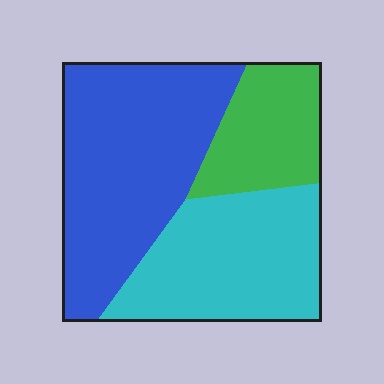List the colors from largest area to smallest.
From largest to smallest: blue, cyan, green.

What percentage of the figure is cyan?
Cyan covers around 35% of the figure.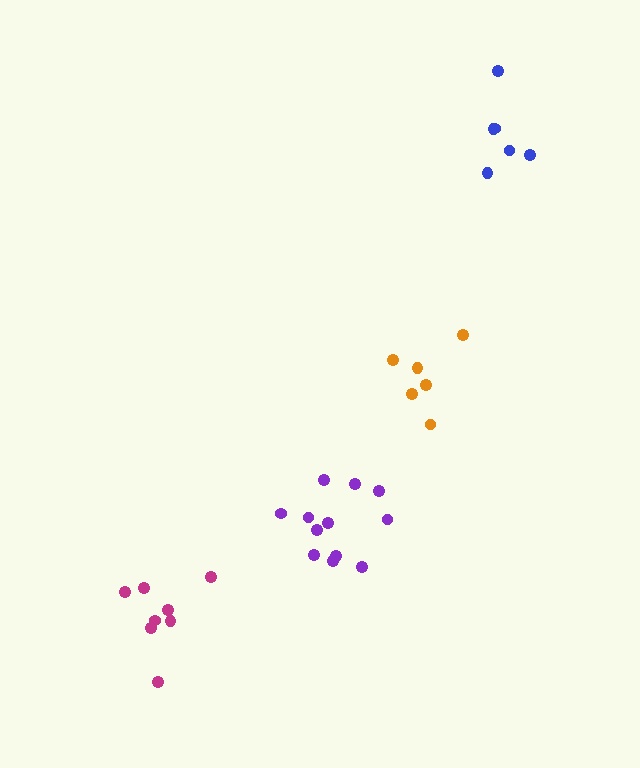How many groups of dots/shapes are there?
There are 4 groups.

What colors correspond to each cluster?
The clusters are colored: purple, magenta, orange, blue.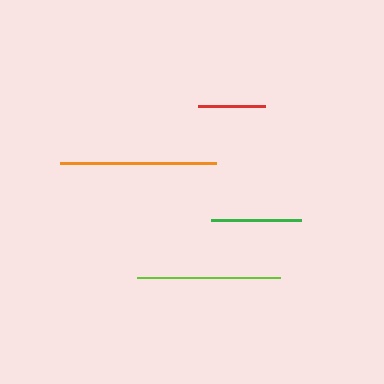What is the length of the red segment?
The red segment is approximately 67 pixels long.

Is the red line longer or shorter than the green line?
The green line is longer than the red line.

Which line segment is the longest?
The orange line is the longest at approximately 156 pixels.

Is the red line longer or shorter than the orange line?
The orange line is longer than the red line.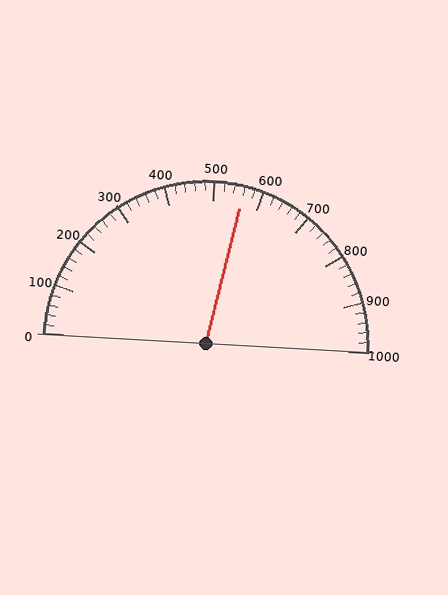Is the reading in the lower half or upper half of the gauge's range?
The reading is in the upper half of the range (0 to 1000).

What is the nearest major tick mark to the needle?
The nearest major tick mark is 600.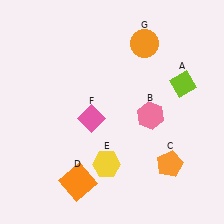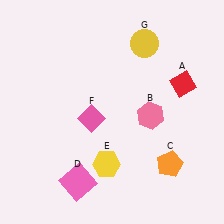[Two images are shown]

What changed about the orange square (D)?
In Image 1, D is orange. In Image 2, it changed to pink.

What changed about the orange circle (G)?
In Image 1, G is orange. In Image 2, it changed to yellow.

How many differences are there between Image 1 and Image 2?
There are 3 differences between the two images.